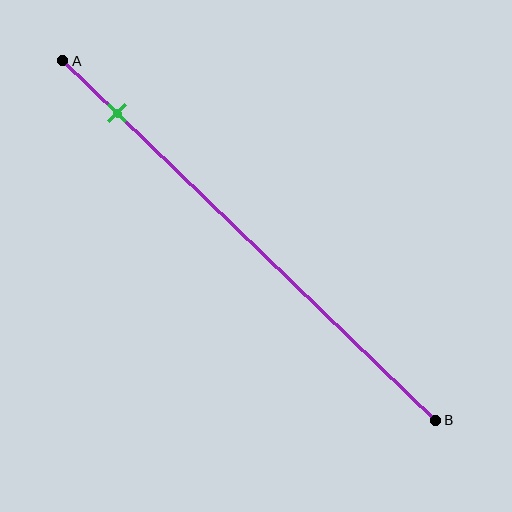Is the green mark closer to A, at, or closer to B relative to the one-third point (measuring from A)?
The green mark is closer to point A than the one-third point of segment AB.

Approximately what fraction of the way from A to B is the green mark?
The green mark is approximately 15% of the way from A to B.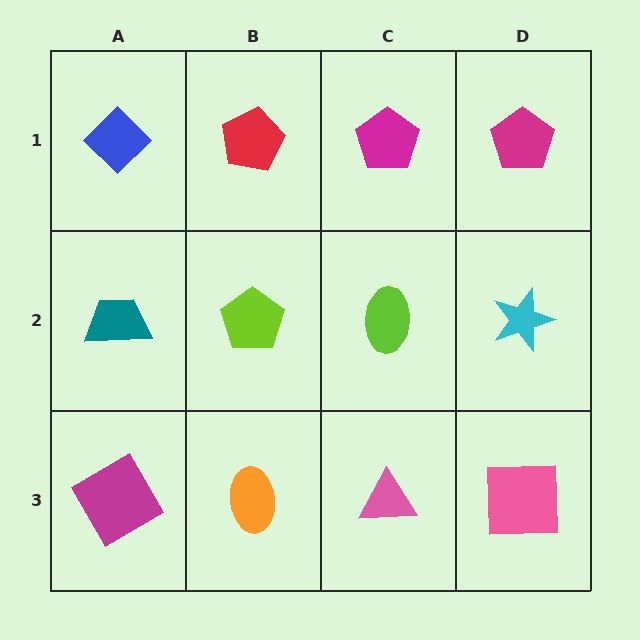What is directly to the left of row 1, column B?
A blue diamond.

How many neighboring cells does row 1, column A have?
2.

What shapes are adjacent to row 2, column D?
A magenta pentagon (row 1, column D), a pink square (row 3, column D), a lime ellipse (row 2, column C).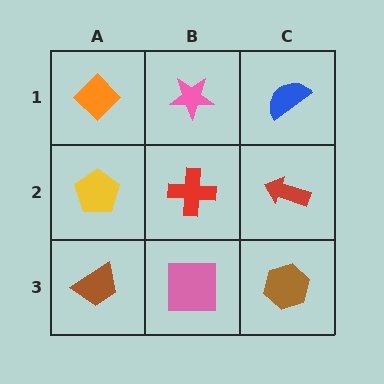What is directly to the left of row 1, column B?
An orange diamond.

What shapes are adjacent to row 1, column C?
A red arrow (row 2, column C), a pink star (row 1, column B).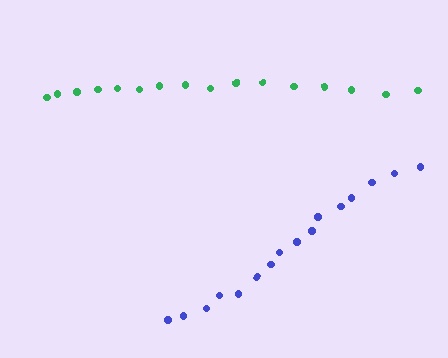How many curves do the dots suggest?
There are 2 distinct paths.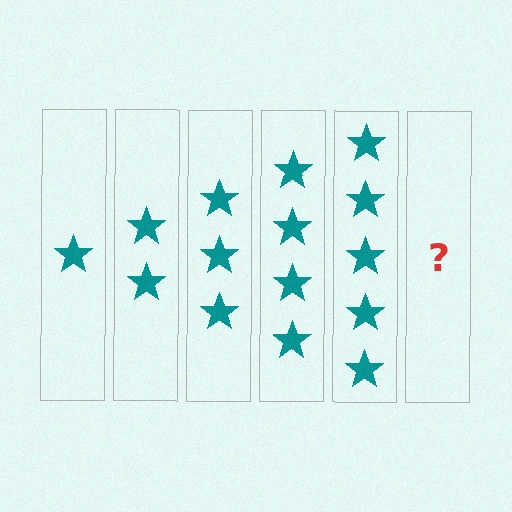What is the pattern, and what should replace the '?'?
The pattern is that each step adds one more star. The '?' should be 6 stars.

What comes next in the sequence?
The next element should be 6 stars.